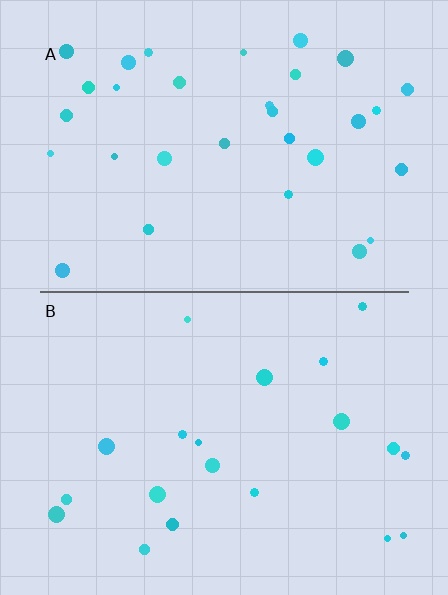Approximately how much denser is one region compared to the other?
Approximately 1.6× — region A over region B.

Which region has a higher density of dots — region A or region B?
A (the top).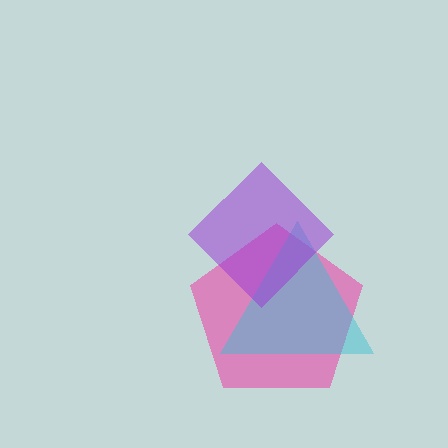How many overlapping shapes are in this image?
There are 3 overlapping shapes in the image.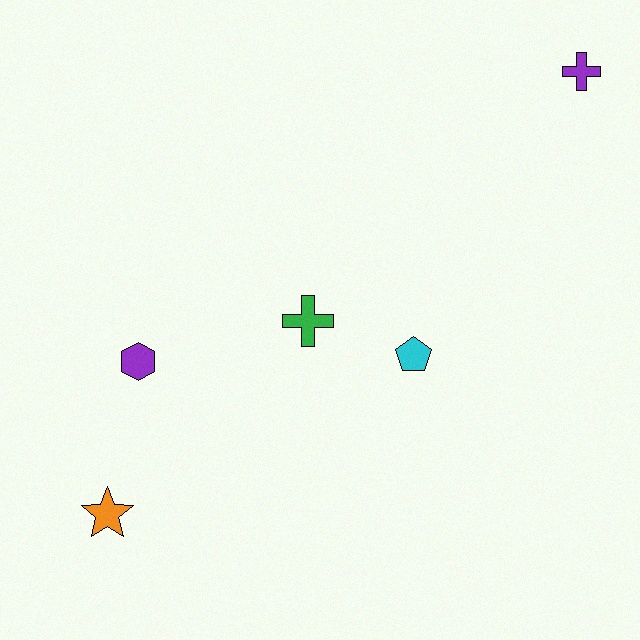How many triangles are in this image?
There are no triangles.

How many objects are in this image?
There are 5 objects.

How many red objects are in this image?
There are no red objects.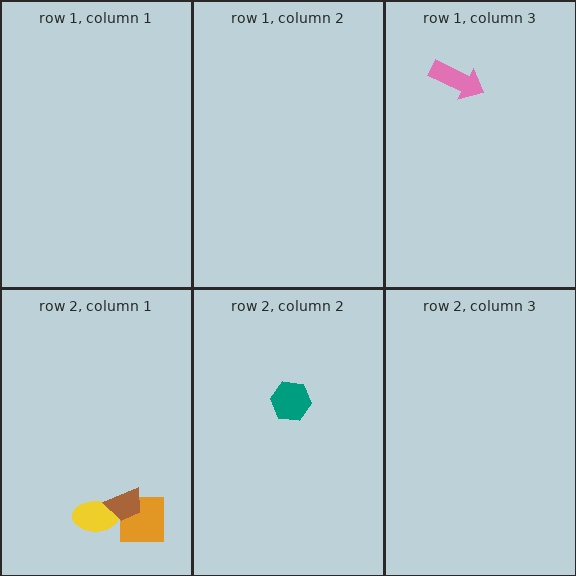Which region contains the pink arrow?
The row 1, column 3 region.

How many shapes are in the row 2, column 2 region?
1.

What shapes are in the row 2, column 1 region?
The yellow ellipse, the orange square, the brown trapezoid.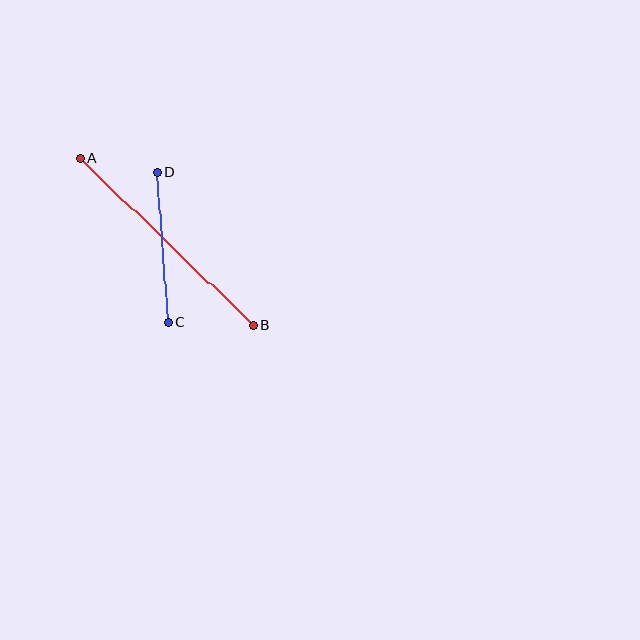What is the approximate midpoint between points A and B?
The midpoint is at approximately (167, 242) pixels.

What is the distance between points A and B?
The distance is approximately 240 pixels.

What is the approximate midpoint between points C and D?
The midpoint is at approximately (163, 247) pixels.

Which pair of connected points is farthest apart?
Points A and B are farthest apart.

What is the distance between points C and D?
The distance is approximately 150 pixels.